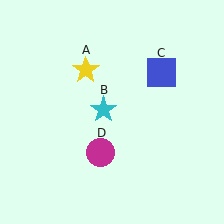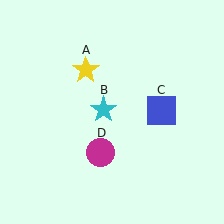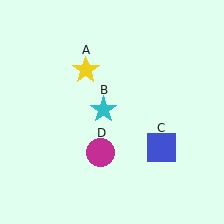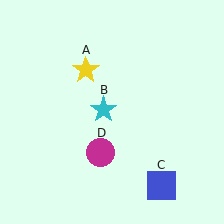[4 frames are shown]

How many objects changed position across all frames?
1 object changed position: blue square (object C).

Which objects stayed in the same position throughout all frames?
Yellow star (object A) and cyan star (object B) and magenta circle (object D) remained stationary.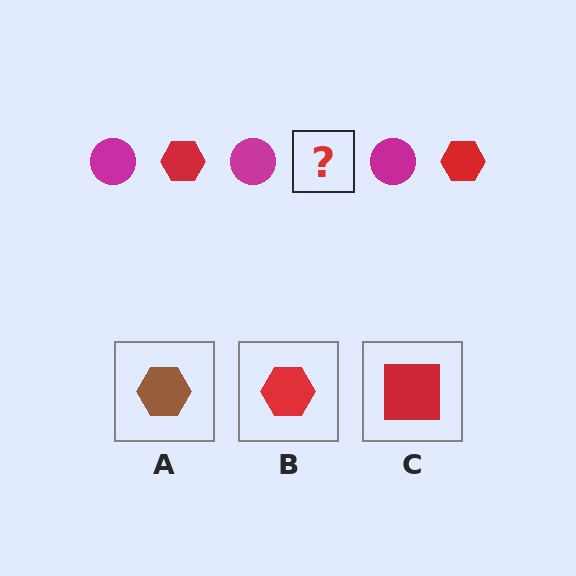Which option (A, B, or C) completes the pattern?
B.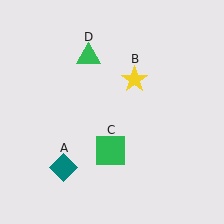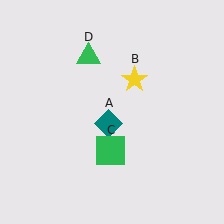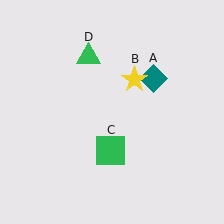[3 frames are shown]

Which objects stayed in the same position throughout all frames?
Yellow star (object B) and green square (object C) and green triangle (object D) remained stationary.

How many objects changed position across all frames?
1 object changed position: teal diamond (object A).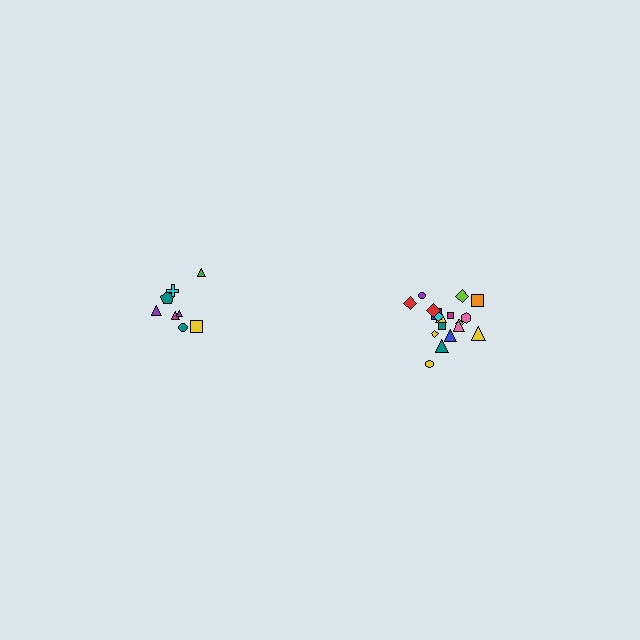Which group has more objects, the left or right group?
The right group.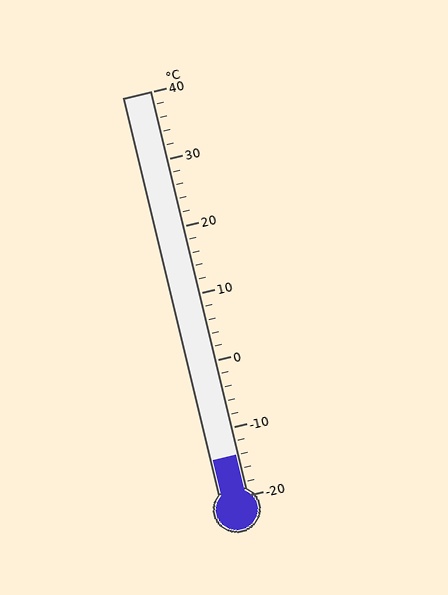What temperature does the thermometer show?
The thermometer shows approximately -14°C.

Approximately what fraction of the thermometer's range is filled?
The thermometer is filled to approximately 10% of its range.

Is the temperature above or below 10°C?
The temperature is below 10°C.